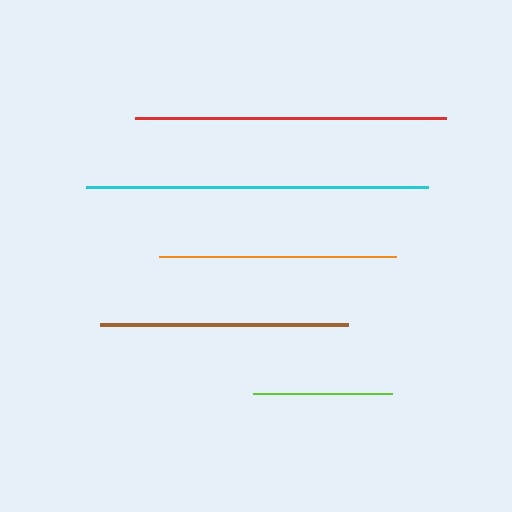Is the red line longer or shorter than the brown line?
The red line is longer than the brown line.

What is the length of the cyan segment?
The cyan segment is approximately 342 pixels long.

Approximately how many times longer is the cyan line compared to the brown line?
The cyan line is approximately 1.4 times the length of the brown line.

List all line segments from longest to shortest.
From longest to shortest: cyan, red, brown, orange, lime.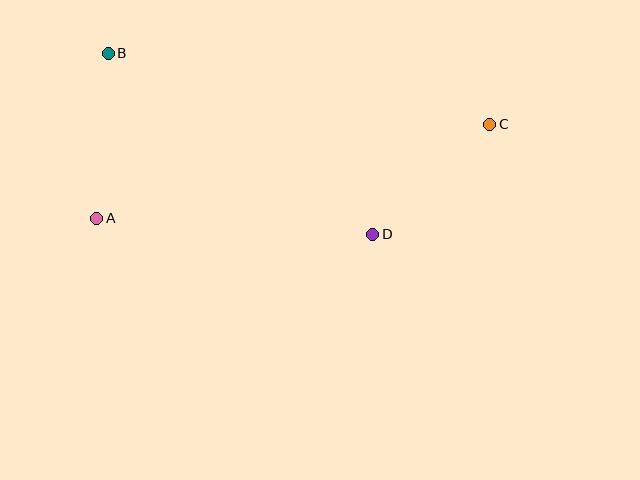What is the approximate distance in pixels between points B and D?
The distance between B and D is approximately 321 pixels.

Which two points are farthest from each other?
Points A and C are farthest from each other.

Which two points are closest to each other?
Points C and D are closest to each other.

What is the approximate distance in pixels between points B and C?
The distance between B and C is approximately 388 pixels.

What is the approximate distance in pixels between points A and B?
The distance between A and B is approximately 166 pixels.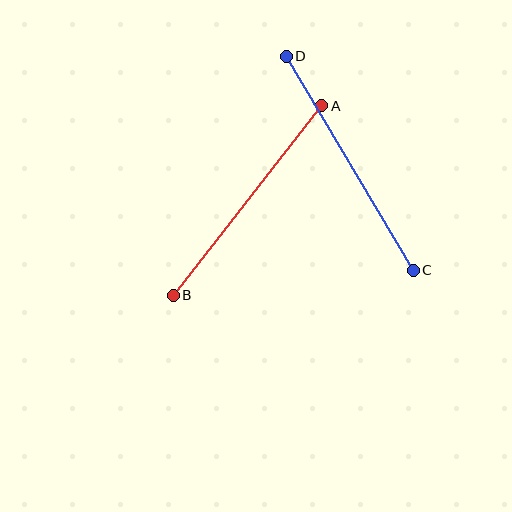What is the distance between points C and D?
The distance is approximately 249 pixels.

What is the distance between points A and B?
The distance is approximately 241 pixels.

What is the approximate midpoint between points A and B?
The midpoint is at approximately (247, 200) pixels.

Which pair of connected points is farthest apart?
Points C and D are farthest apart.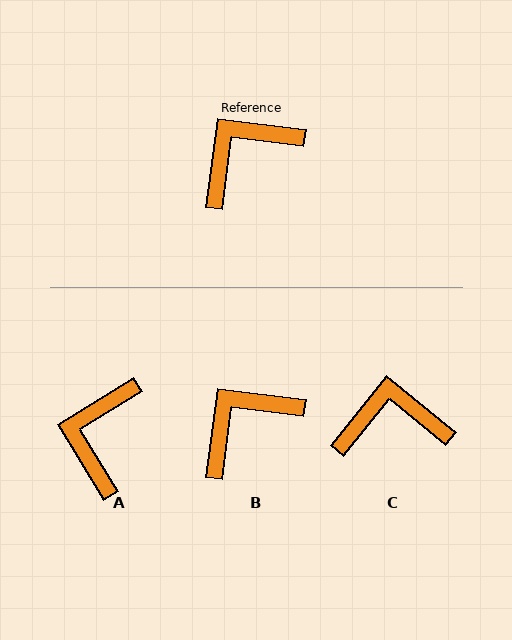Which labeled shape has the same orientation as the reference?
B.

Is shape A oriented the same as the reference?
No, it is off by about 39 degrees.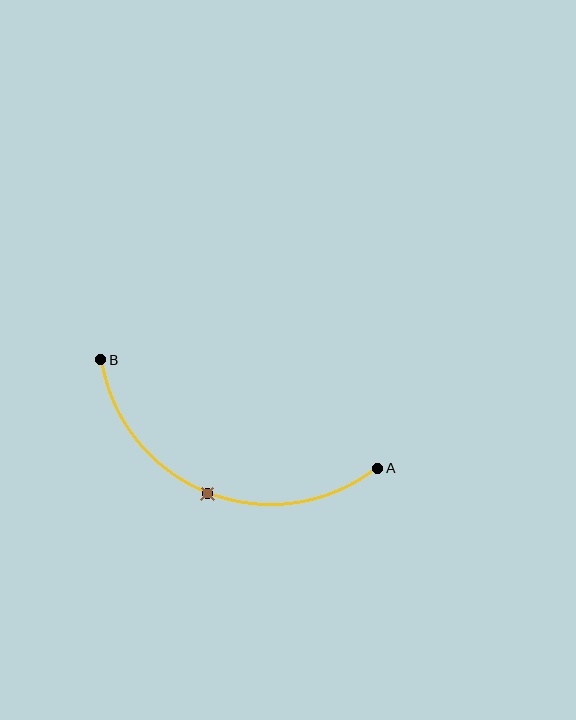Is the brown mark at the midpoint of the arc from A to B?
Yes. The brown mark lies on the arc at equal arc-length from both A and B — it is the arc midpoint.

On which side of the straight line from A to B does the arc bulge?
The arc bulges below the straight line connecting A and B.